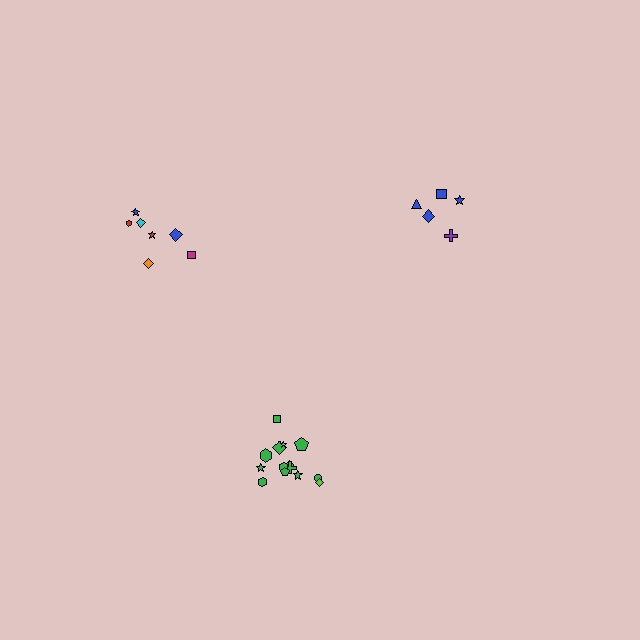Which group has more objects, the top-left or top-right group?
The top-left group.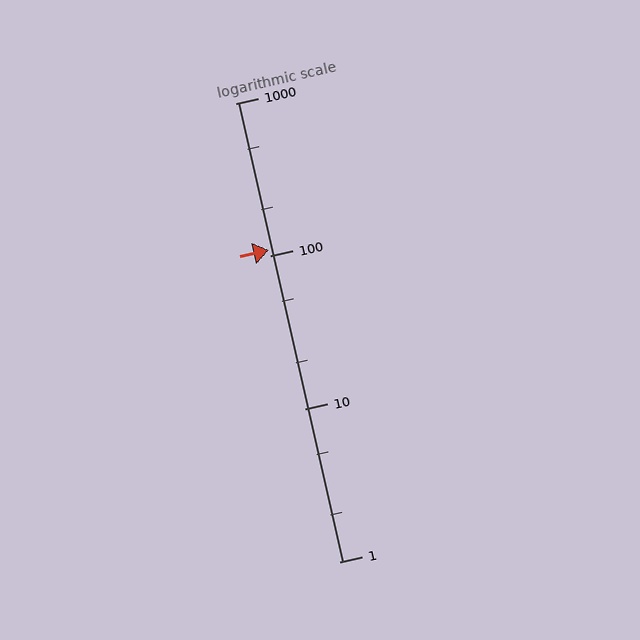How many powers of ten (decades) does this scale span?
The scale spans 3 decades, from 1 to 1000.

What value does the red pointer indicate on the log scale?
The pointer indicates approximately 110.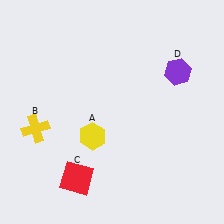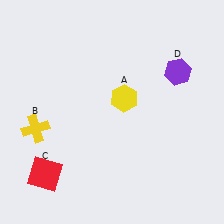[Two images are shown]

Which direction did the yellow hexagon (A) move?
The yellow hexagon (A) moved up.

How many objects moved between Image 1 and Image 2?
2 objects moved between the two images.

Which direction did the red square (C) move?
The red square (C) moved left.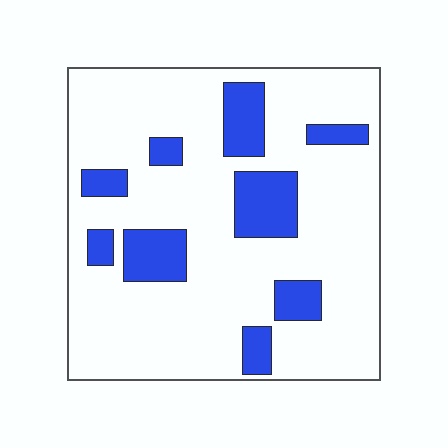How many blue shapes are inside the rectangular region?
9.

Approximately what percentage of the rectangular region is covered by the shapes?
Approximately 20%.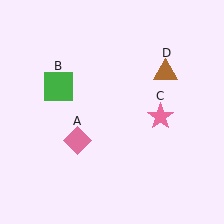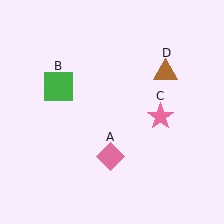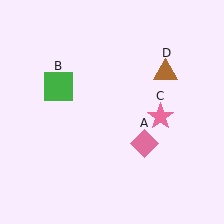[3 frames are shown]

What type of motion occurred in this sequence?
The pink diamond (object A) rotated counterclockwise around the center of the scene.